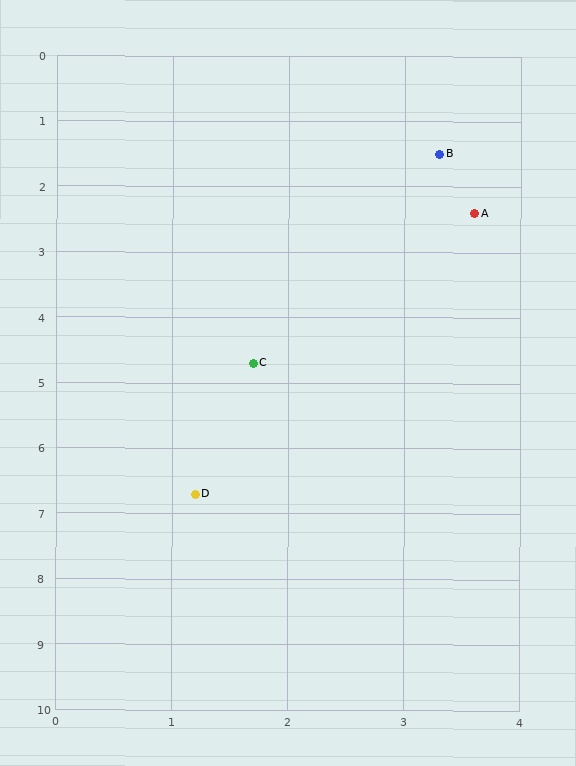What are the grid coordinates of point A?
Point A is at approximately (3.6, 2.4).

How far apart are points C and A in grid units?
Points C and A are about 3.0 grid units apart.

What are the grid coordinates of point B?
Point B is at approximately (3.3, 1.5).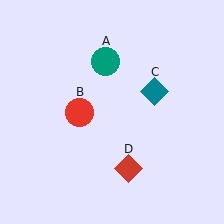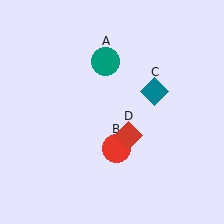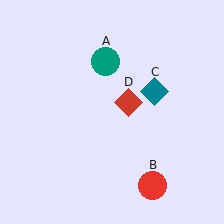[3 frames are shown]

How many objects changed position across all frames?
2 objects changed position: red circle (object B), red diamond (object D).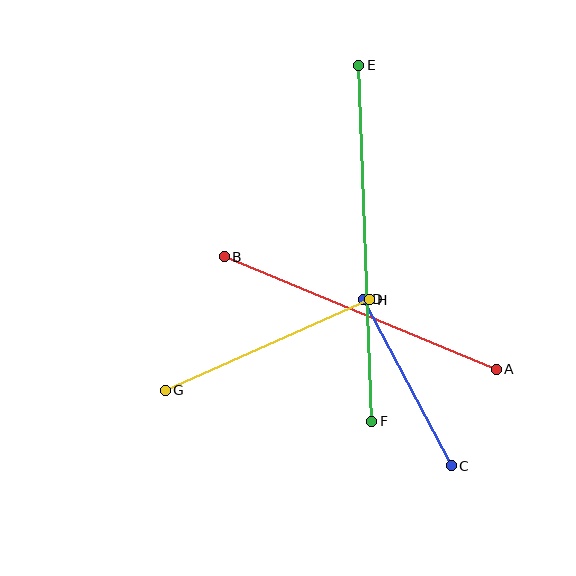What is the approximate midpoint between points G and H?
The midpoint is at approximately (267, 345) pixels.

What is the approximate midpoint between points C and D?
The midpoint is at approximately (408, 383) pixels.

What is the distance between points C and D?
The distance is approximately 188 pixels.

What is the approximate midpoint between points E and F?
The midpoint is at approximately (365, 243) pixels.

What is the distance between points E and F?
The distance is approximately 356 pixels.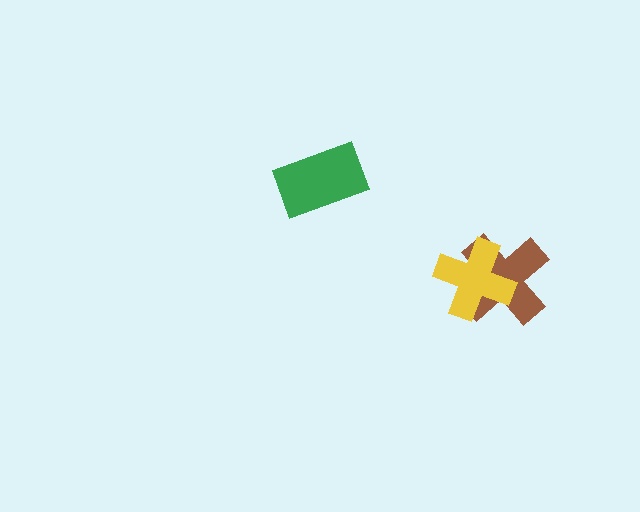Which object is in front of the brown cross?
The yellow cross is in front of the brown cross.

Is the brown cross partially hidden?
Yes, it is partially covered by another shape.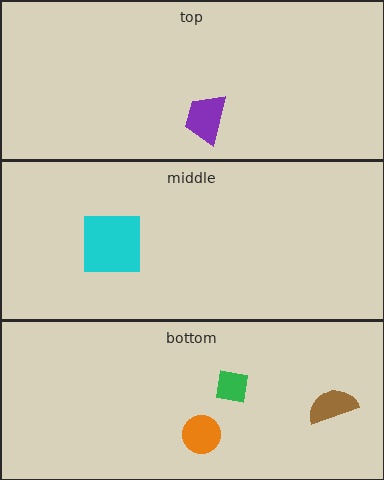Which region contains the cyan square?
The middle region.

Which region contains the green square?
The bottom region.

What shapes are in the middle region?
The cyan square.